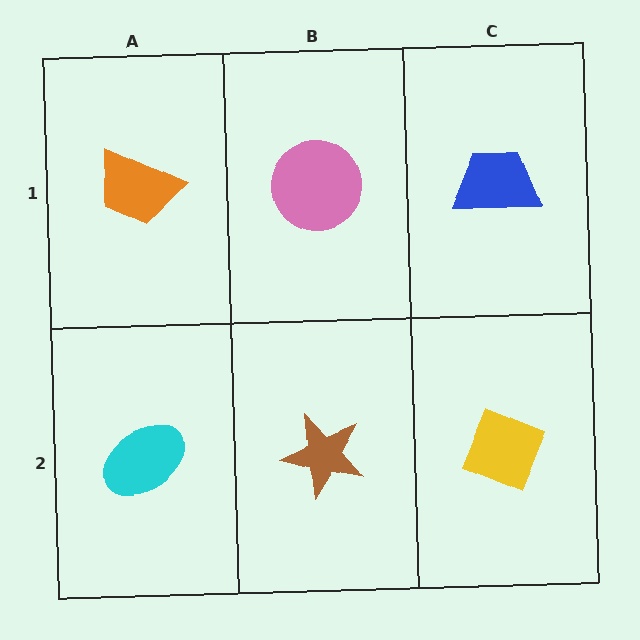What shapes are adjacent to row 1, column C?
A yellow diamond (row 2, column C), a pink circle (row 1, column B).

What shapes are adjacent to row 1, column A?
A cyan ellipse (row 2, column A), a pink circle (row 1, column B).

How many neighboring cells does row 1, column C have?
2.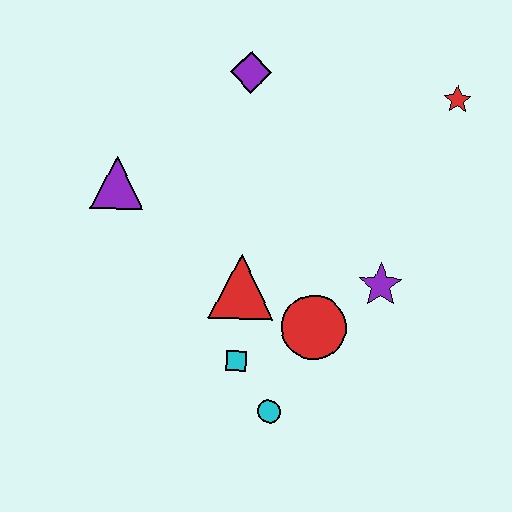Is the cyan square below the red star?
Yes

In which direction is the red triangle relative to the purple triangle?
The red triangle is to the right of the purple triangle.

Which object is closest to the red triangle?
The cyan square is closest to the red triangle.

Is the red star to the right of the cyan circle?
Yes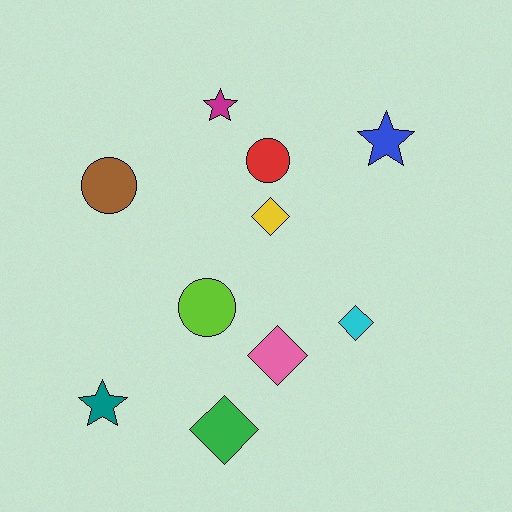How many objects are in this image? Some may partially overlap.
There are 10 objects.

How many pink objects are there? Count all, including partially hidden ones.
There is 1 pink object.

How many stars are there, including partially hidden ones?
There are 3 stars.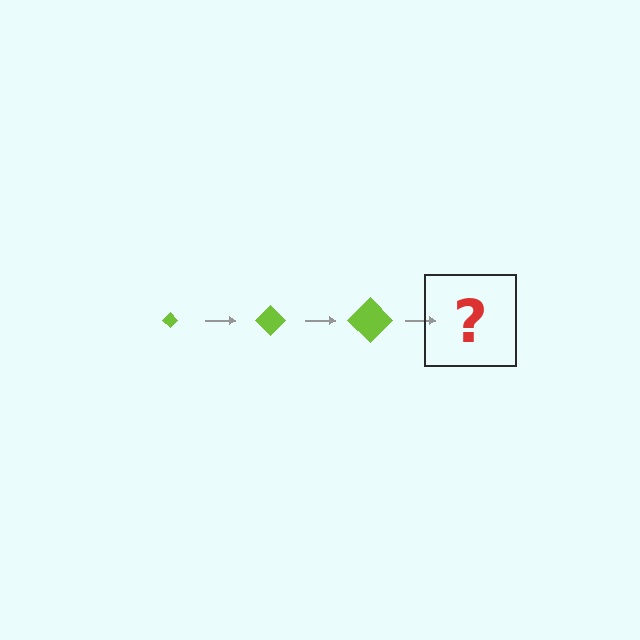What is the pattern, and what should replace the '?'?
The pattern is that the diamond gets progressively larger each step. The '?' should be a lime diamond, larger than the previous one.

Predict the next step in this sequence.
The next step is a lime diamond, larger than the previous one.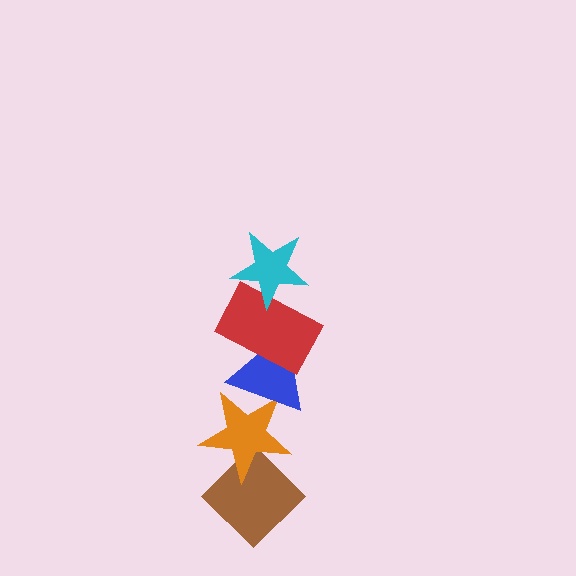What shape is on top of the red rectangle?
The cyan star is on top of the red rectangle.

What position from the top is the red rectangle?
The red rectangle is 2nd from the top.